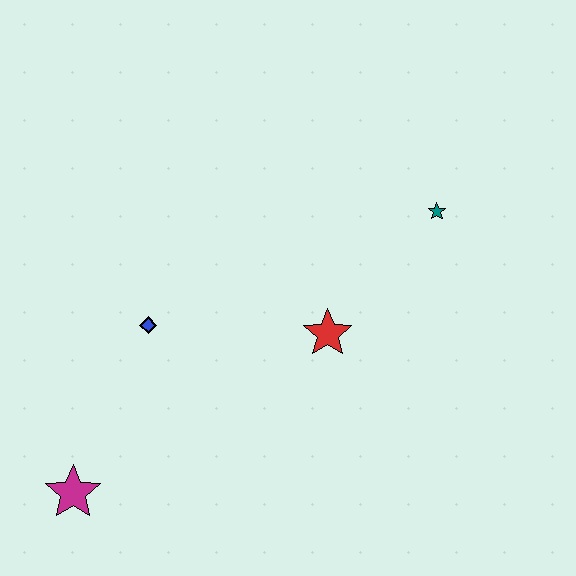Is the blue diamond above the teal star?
No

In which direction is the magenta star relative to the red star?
The magenta star is to the left of the red star.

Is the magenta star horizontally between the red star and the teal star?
No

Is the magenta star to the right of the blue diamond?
No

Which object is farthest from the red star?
The magenta star is farthest from the red star.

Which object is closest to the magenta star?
The blue diamond is closest to the magenta star.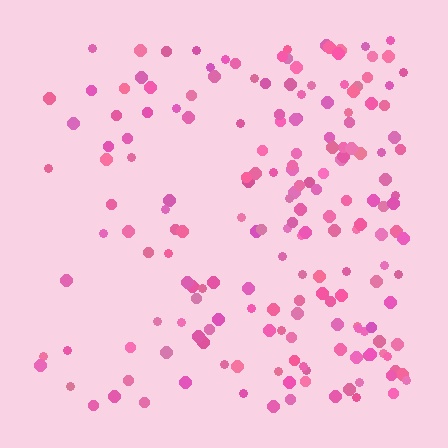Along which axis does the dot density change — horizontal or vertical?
Horizontal.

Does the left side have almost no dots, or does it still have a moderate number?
Still a moderate number, just noticeably fewer than the right.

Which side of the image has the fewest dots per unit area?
The left.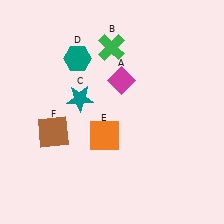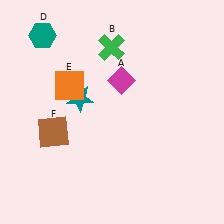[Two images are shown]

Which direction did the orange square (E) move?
The orange square (E) moved up.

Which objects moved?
The objects that moved are: the teal hexagon (D), the orange square (E).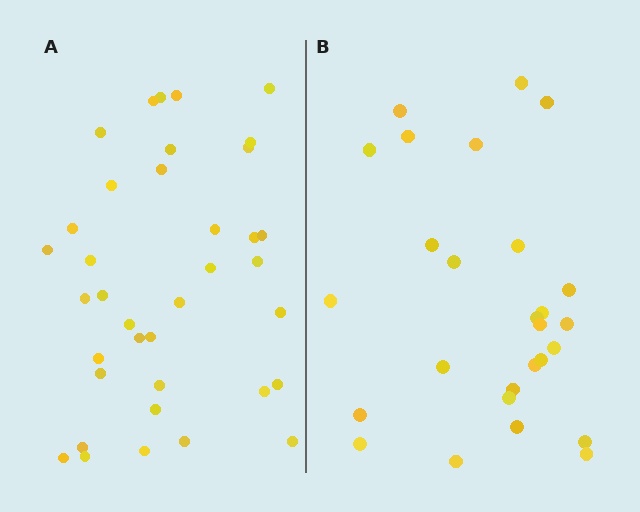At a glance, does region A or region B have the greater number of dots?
Region A (the left region) has more dots.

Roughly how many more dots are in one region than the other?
Region A has roughly 10 or so more dots than region B.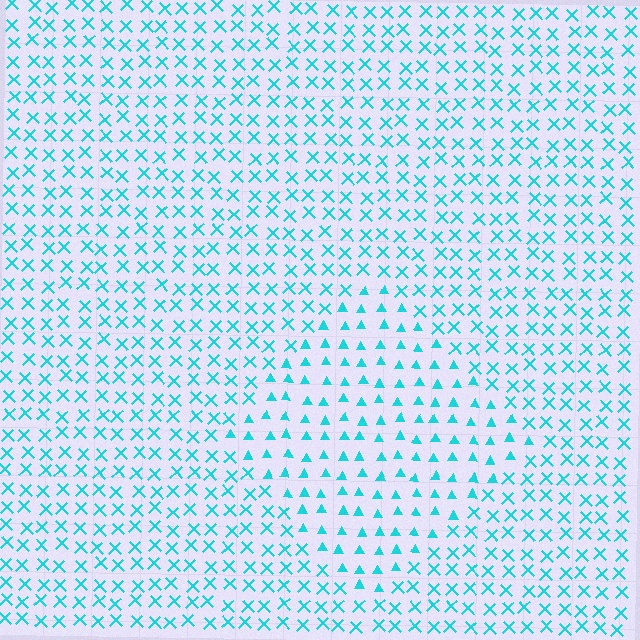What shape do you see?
I see a diamond.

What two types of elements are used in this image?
The image uses triangles inside the diamond region and X marks outside it.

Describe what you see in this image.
The image is filled with small cyan elements arranged in a uniform grid. A diamond-shaped region contains triangles, while the surrounding area contains X marks. The boundary is defined purely by the change in element shape.